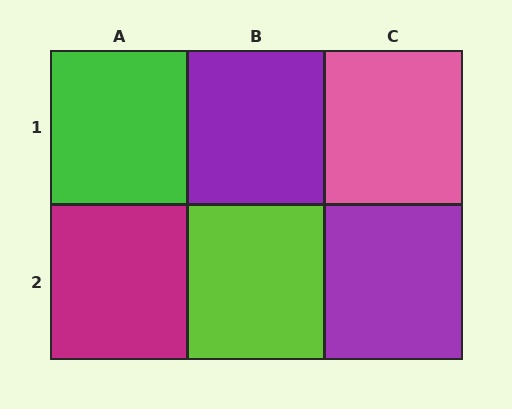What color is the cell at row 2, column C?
Purple.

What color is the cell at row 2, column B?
Lime.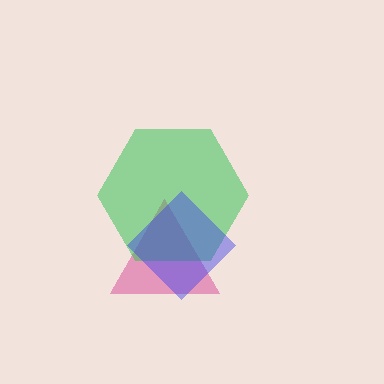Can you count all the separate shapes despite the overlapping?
Yes, there are 3 separate shapes.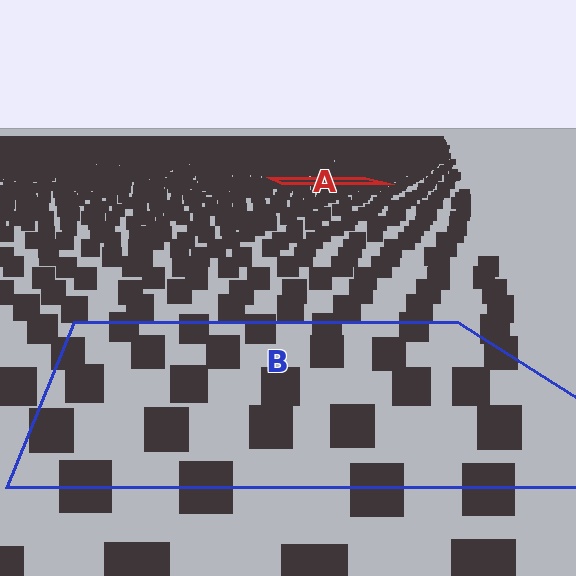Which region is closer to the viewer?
Region B is closer. The texture elements there are larger and more spread out.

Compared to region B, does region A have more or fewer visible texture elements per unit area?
Region A has more texture elements per unit area — they are packed more densely because it is farther away.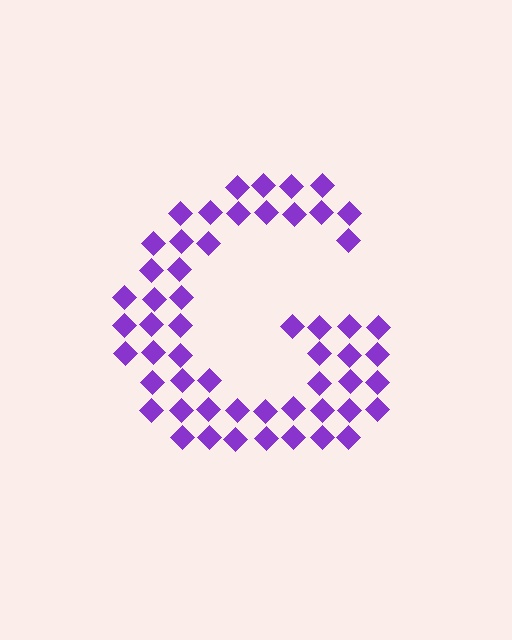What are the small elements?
The small elements are diamonds.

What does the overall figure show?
The overall figure shows the letter G.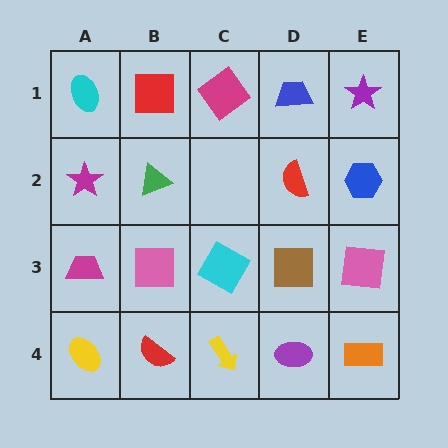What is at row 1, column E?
A purple star.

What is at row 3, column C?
A cyan square.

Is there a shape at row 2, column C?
No, that cell is empty.